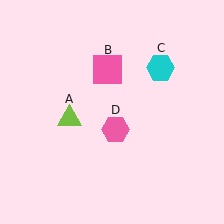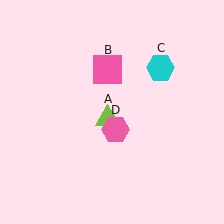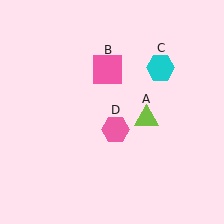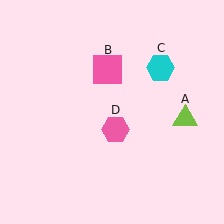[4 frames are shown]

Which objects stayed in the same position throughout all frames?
Pink square (object B) and cyan hexagon (object C) and pink hexagon (object D) remained stationary.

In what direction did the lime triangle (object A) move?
The lime triangle (object A) moved right.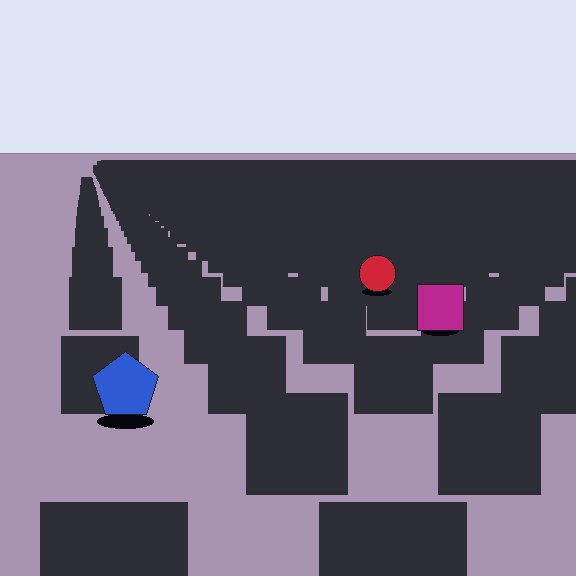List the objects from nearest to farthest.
From nearest to farthest: the blue pentagon, the magenta square, the red circle.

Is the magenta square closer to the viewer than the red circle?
Yes. The magenta square is closer — you can tell from the texture gradient: the ground texture is coarser near it.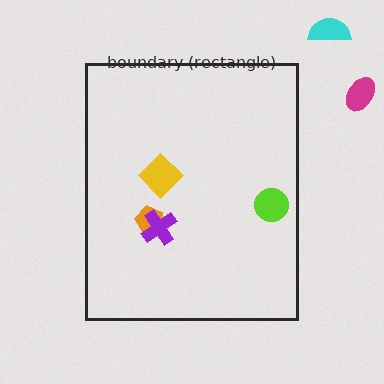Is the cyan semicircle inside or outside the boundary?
Outside.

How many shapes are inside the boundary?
4 inside, 2 outside.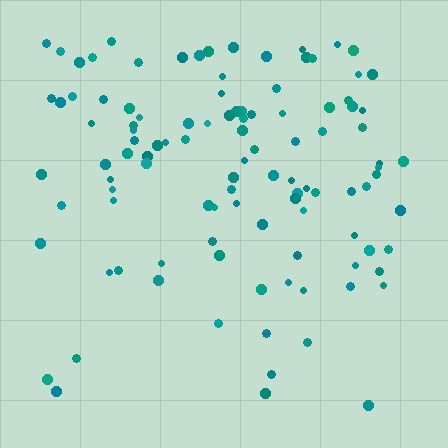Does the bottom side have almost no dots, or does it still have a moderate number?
Still a moderate number, just noticeably fewer than the top.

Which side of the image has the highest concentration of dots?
The top.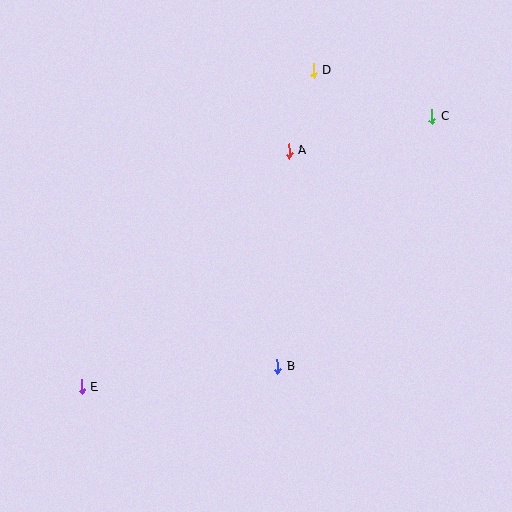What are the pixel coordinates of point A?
Point A is at (289, 151).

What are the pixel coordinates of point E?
Point E is at (81, 387).